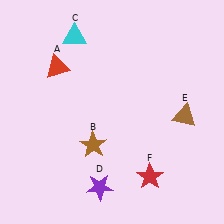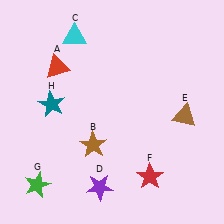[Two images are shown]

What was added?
A green star (G), a teal star (H) were added in Image 2.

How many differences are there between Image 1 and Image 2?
There are 2 differences between the two images.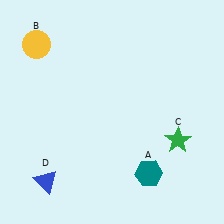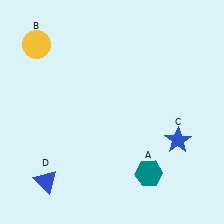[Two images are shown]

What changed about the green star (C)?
In Image 1, C is green. In Image 2, it changed to blue.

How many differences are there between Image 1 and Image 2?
There is 1 difference between the two images.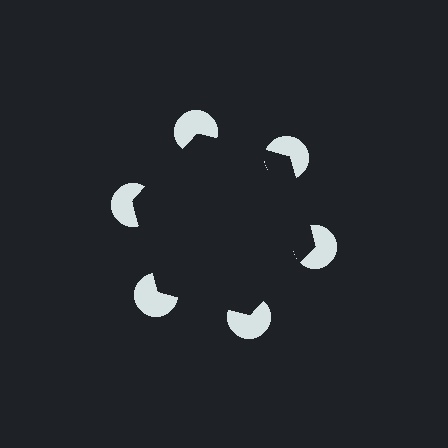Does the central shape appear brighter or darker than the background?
It typically appears slightly darker than the background, even though no actual brightness change is drawn.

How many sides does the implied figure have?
6 sides.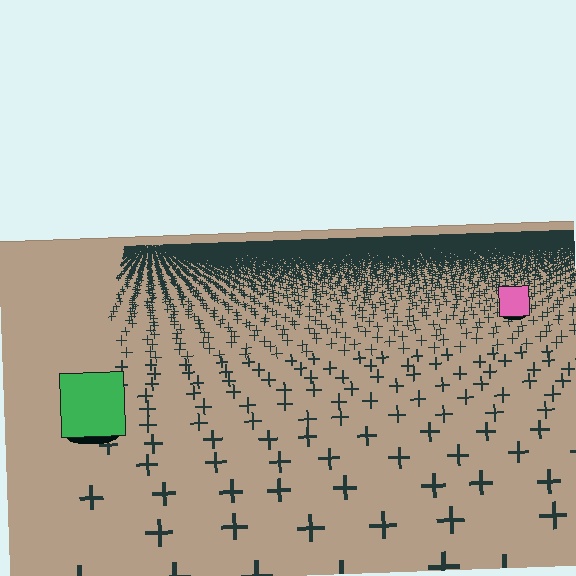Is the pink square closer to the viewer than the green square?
No. The green square is closer — you can tell from the texture gradient: the ground texture is coarser near it.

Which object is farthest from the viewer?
The pink square is farthest from the viewer. It appears smaller and the ground texture around it is denser.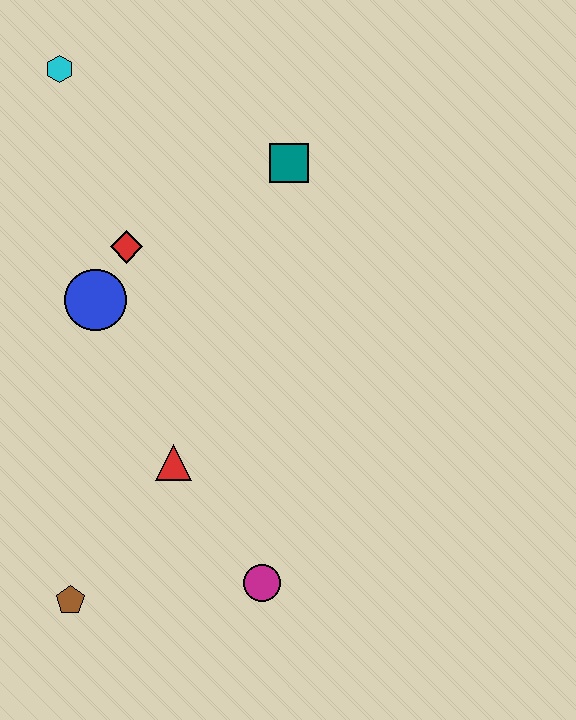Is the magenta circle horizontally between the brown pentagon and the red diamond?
No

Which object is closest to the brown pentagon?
The red triangle is closest to the brown pentagon.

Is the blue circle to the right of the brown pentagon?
Yes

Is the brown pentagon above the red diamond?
No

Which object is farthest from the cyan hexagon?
The magenta circle is farthest from the cyan hexagon.